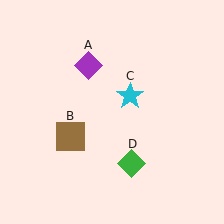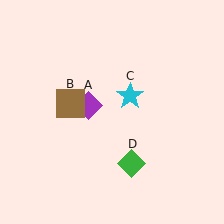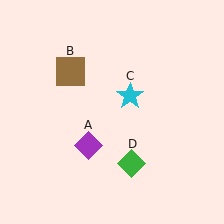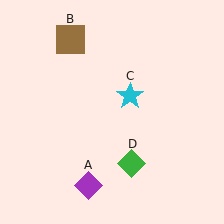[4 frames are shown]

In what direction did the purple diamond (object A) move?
The purple diamond (object A) moved down.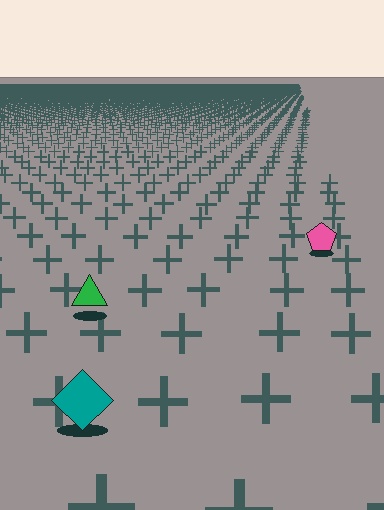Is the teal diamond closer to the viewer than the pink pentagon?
Yes. The teal diamond is closer — you can tell from the texture gradient: the ground texture is coarser near it.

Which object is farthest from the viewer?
The pink pentagon is farthest from the viewer. It appears smaller and the ground texture around it is denser.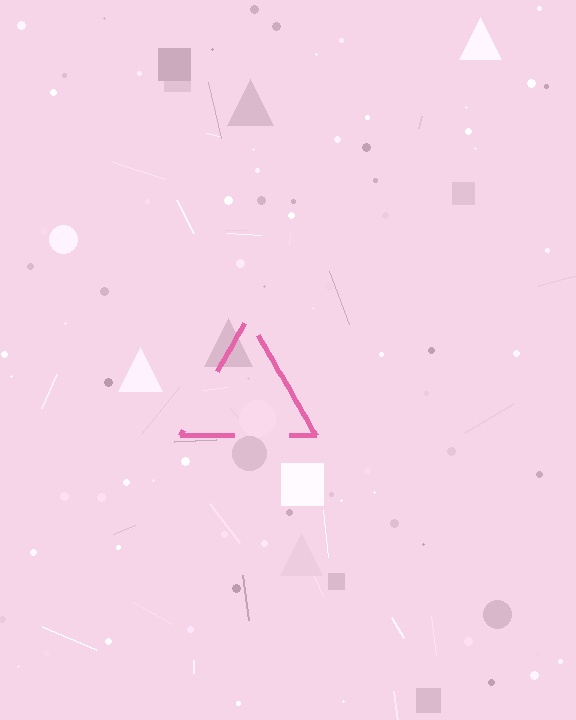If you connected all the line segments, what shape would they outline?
They would outline a triangle.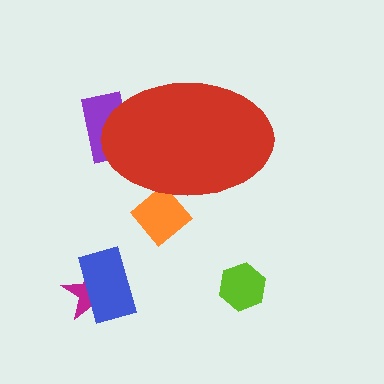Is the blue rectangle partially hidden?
No, the blue rectangle is fully visible.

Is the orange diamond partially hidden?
Yes, the orange diamond is partially hidden behind the red ellipse.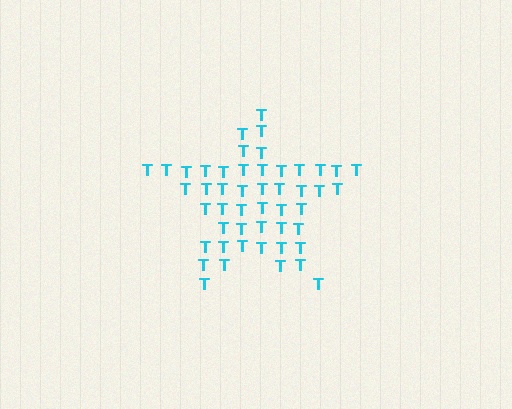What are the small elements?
The small elements are letter T's.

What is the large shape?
The large shape is a star.